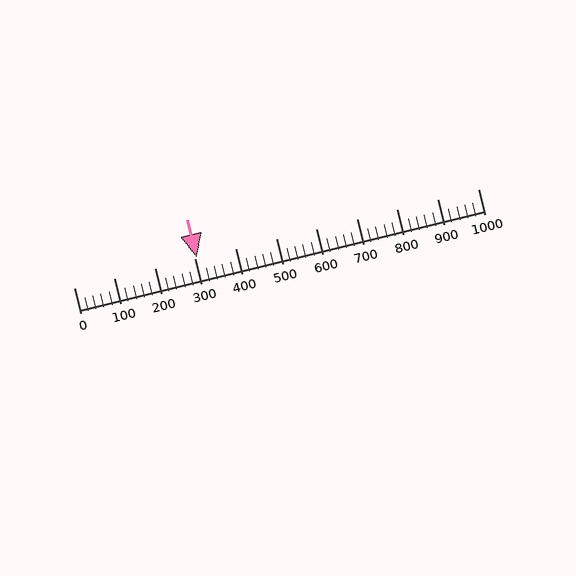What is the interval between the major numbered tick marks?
The major tick marks are spaced 100 units apart.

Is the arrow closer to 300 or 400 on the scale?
The arrow is closer to 300.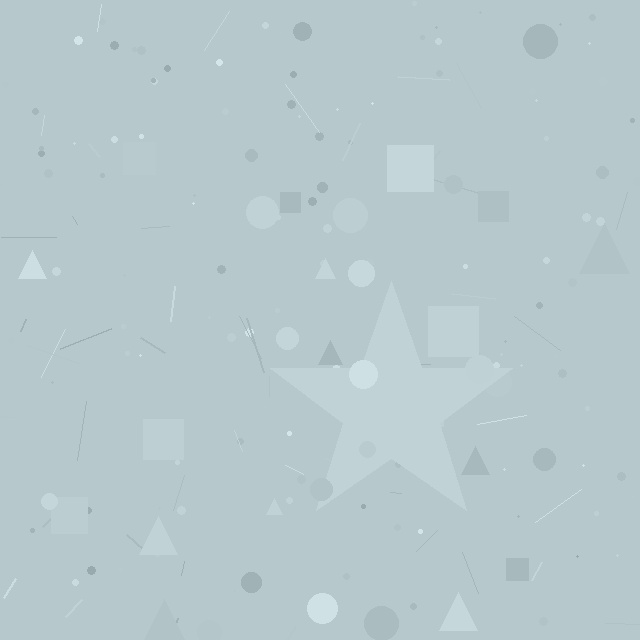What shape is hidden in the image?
A star is hidden in the image.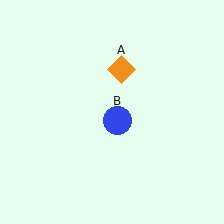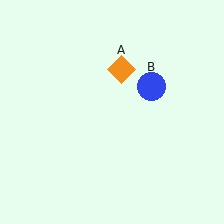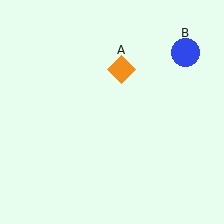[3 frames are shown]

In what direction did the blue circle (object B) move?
The blue circle (object B) moved up and to the right.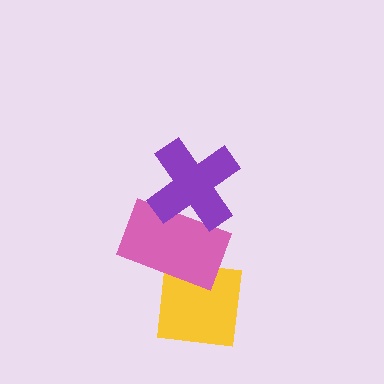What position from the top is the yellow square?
The yellow square is 3rd from the top.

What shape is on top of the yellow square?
The pink rectangle is on top of the yellow square.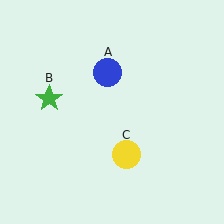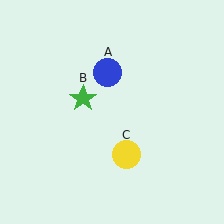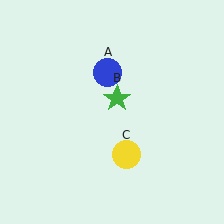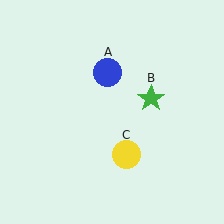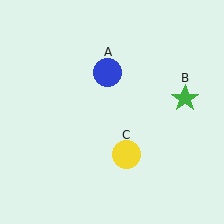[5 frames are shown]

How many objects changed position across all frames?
1 object changed position: green star (object B).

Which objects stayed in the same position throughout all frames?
Blue circle (object A) and yellow circle (object C) remained stationary.